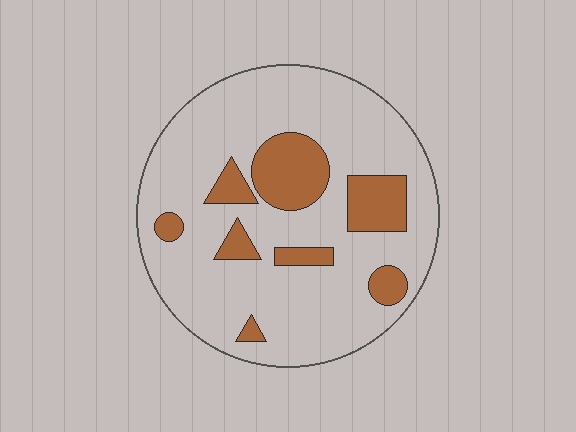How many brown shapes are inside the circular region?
8.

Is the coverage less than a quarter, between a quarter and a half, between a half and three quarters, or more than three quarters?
Less than a quarter.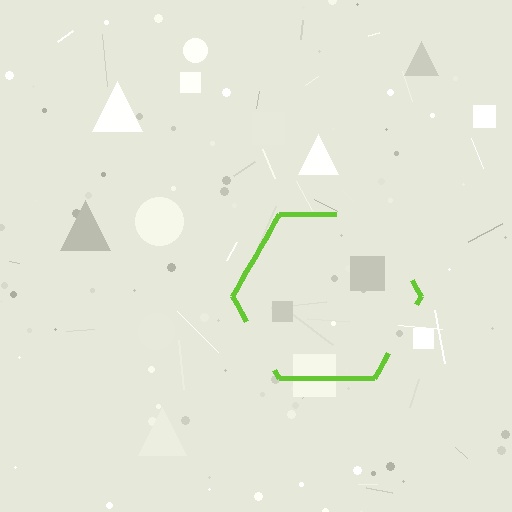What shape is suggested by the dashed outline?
The dashed outline suggests a hexagon.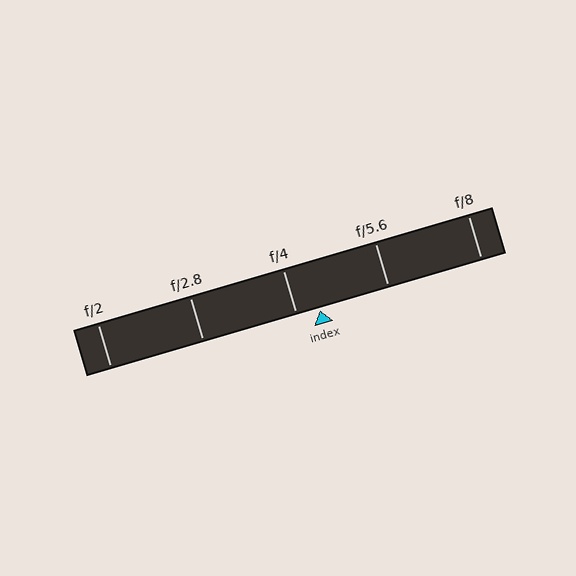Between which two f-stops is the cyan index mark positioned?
The index mark is between f/4 and f/5.6.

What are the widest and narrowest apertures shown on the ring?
The widest aperture shown is f/2 and the narrowest is f/8.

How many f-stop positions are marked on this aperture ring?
There are 5 f-stop positions marked.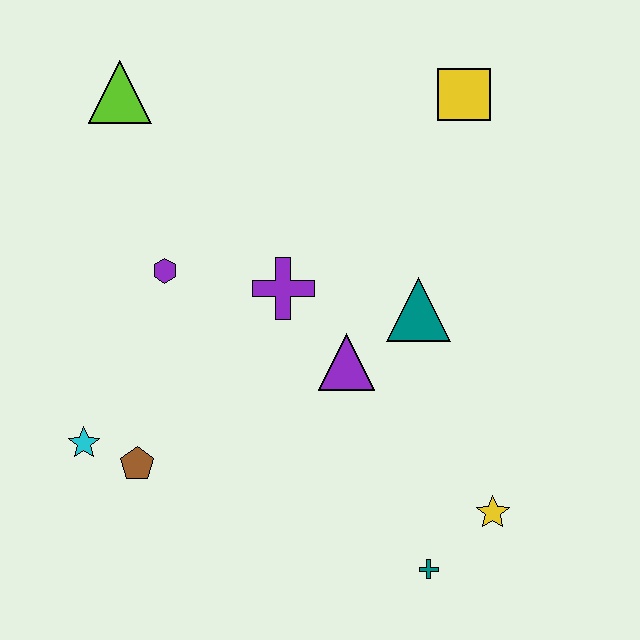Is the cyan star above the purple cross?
No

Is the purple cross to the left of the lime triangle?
No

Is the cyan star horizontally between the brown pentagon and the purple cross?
No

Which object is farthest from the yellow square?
The cyan star is farthest from the yellow square.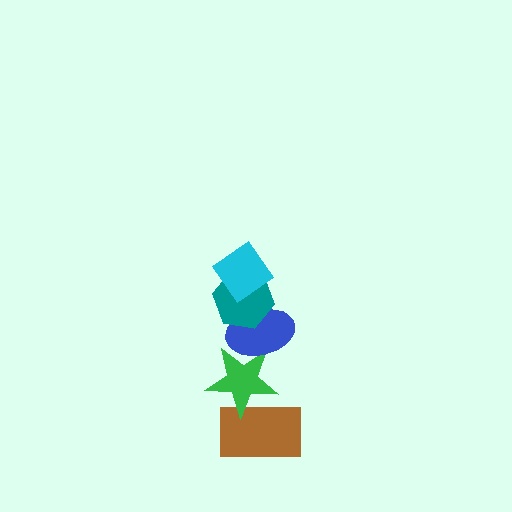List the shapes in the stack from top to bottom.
From top to bottom: the cyan diamond, the teal hexagon, the blue ellipse, the green star, the brown rectangle.